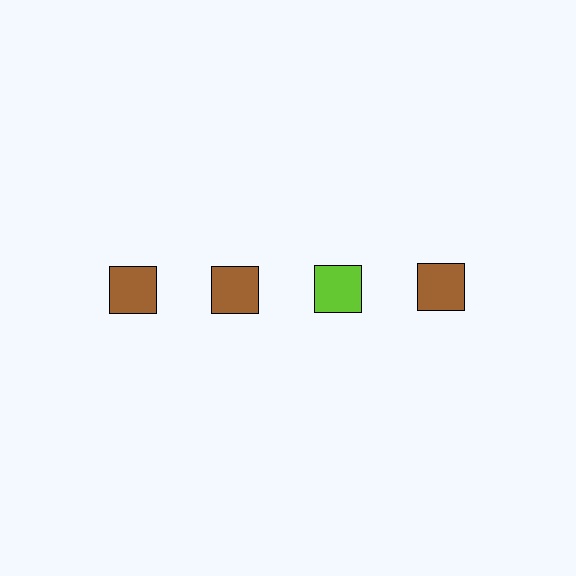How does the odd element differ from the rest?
It has a different color: lime instead of brown.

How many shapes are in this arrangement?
There are 4 shapes arranged in a grid pattern.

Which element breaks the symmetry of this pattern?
The lime square in the top row, center column breaks the symmetry. All other shapes are brown squares.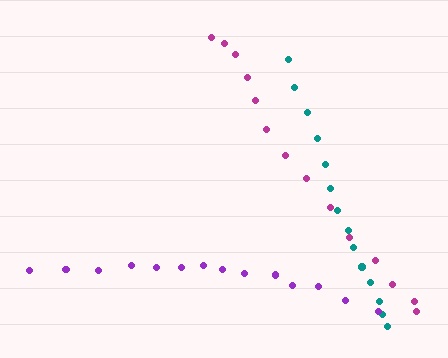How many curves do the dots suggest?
There are 3 distinct paths.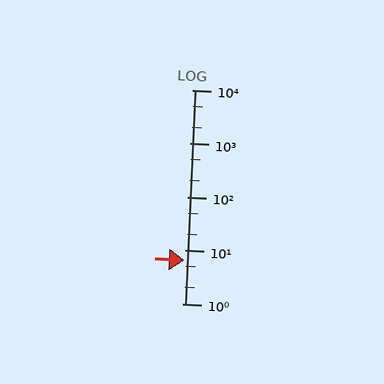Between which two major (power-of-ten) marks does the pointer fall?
The pointer is between 1 and 10.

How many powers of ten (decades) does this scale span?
The scale spans 4 decades, from 1 to 10000.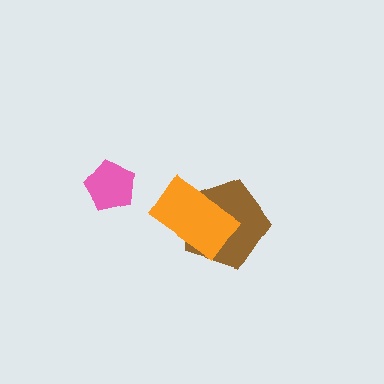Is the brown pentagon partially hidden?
Yes, it is partially covered by another shape.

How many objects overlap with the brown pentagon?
1 object overlaps with the brown pentagon.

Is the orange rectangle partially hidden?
No, no other shape covers it.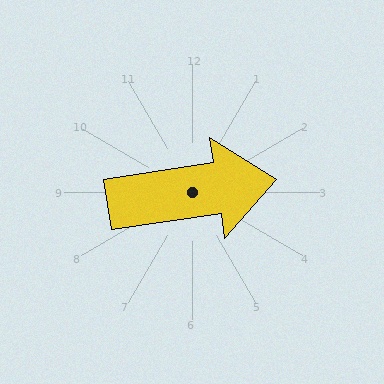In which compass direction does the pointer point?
East.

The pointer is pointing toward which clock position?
Roughly 3 o'clock.